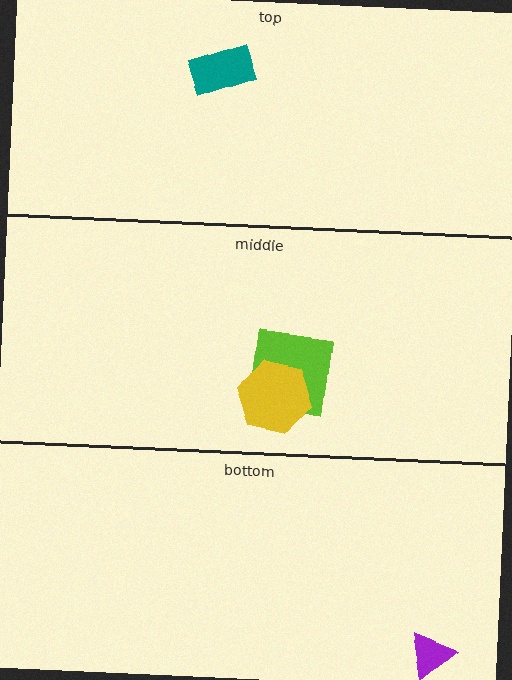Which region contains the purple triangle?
The bottom region.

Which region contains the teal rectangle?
The top region.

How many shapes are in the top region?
1.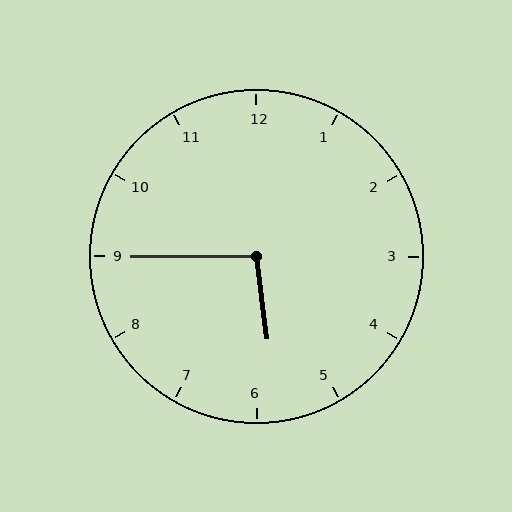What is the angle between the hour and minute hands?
Approximately 98 degrees.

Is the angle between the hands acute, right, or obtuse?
It is obtuse.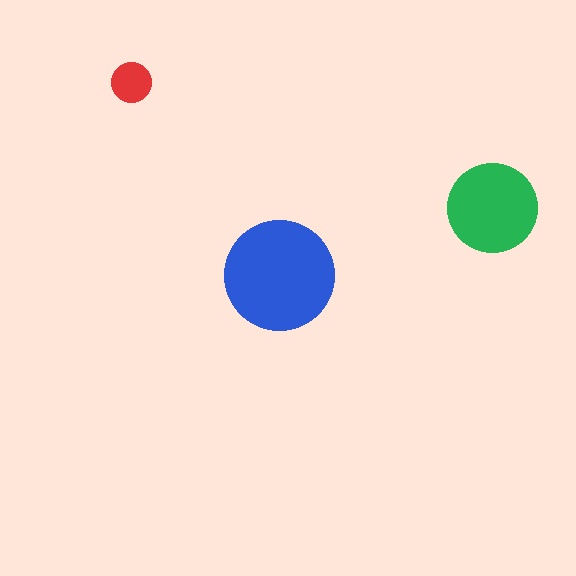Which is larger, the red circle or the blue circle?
The blue one.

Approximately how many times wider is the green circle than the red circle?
About 2 times wider.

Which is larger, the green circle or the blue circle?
The blue one.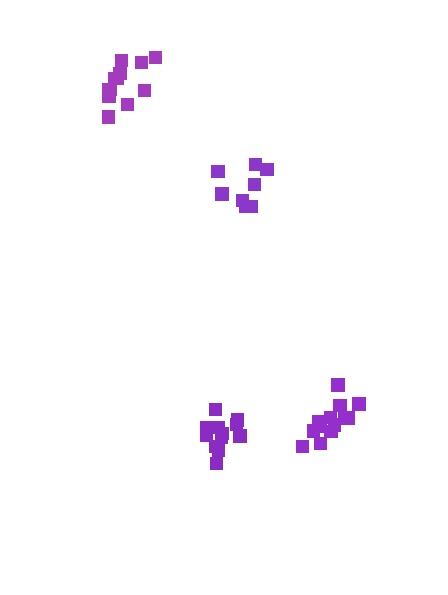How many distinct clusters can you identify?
There are 4 distinct clusters.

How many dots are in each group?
Group 1: 12 dots, Group 2: 12 dots, Group 3: 8 dots, Group 4: 13 dots (45 total).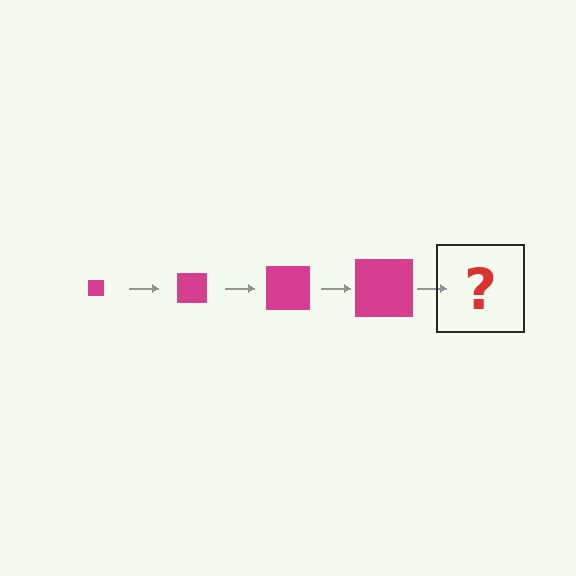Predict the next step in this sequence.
The next step is a magenta square, larger than the previous one.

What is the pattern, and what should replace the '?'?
The pattern is that the square gets progressively larger each step. The '?' should be a magenta square, larger than the previous one.